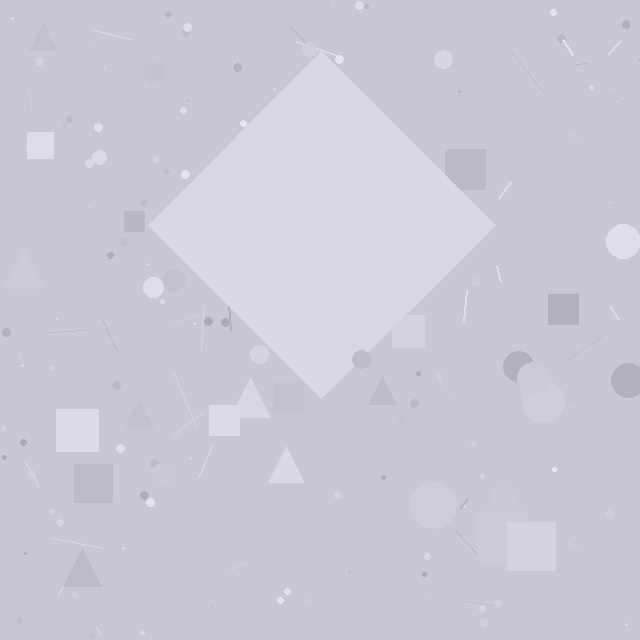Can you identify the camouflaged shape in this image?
The camouflaged shape is a diamond.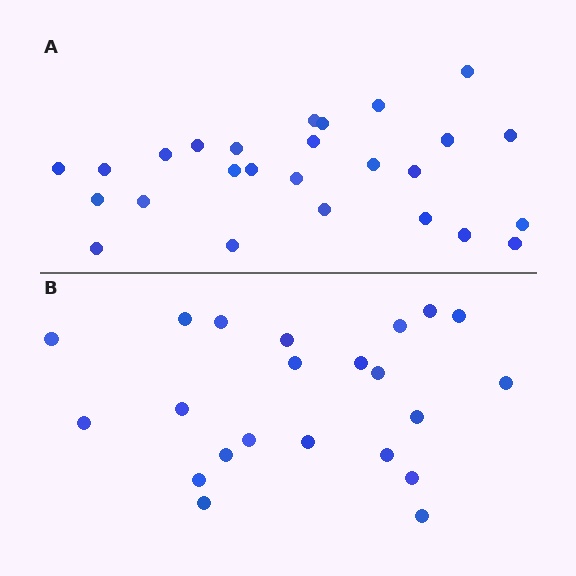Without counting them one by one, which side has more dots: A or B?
Region A (the top region) has more dots.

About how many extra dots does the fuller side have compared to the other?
Region A has about 4 more dots than region B.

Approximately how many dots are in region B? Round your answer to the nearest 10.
About 20 dots. (The exact count is 22, which rounds to 20.)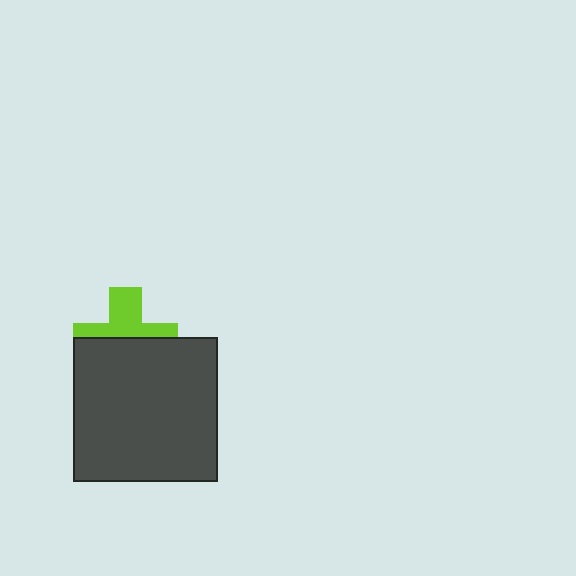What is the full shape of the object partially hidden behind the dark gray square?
The partially hidden object is a lime cross.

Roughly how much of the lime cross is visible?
About half of it is visible (roughly 46%).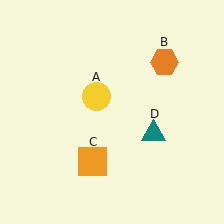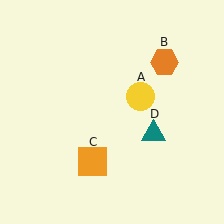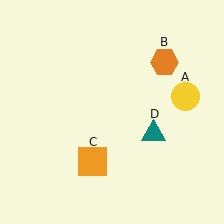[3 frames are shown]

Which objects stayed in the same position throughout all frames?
Orange hexagon (object B) and orange square (object C) and teal triangle (object D) remained stationary.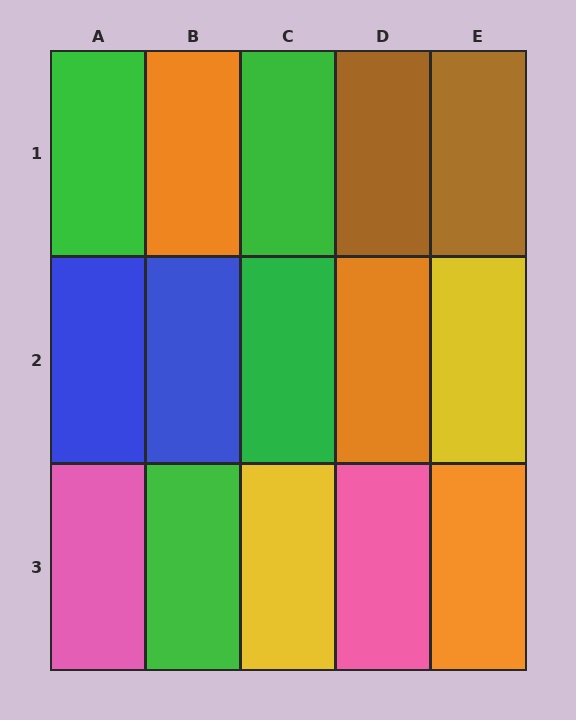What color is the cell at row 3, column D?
Pink.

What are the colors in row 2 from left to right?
Blue, blue, green, orange, yellow.